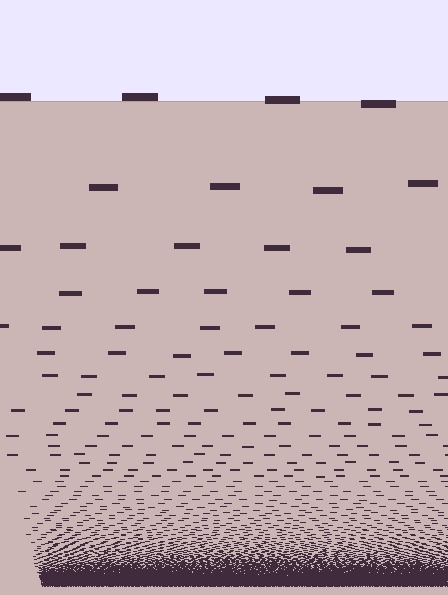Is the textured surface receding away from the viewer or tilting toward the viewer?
The surface appears to tilt toward the viewer. Texture elements get larger and sparser toward the top.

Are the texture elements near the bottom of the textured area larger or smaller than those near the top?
Smaller. The gradient is inverted — elements near the bottom are smaller and denser.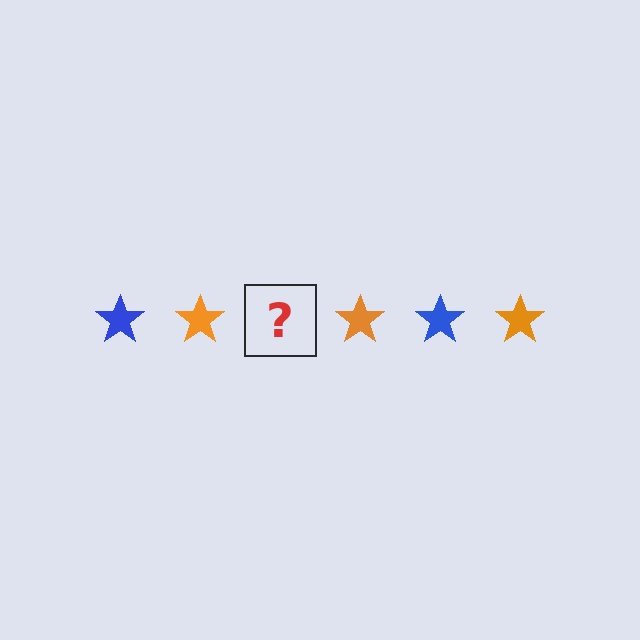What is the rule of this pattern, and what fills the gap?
The rule is that the pattern cycles through blue, orange stars. The gap should be filled with a blue star.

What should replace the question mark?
The question mark should be replaced with a blue star.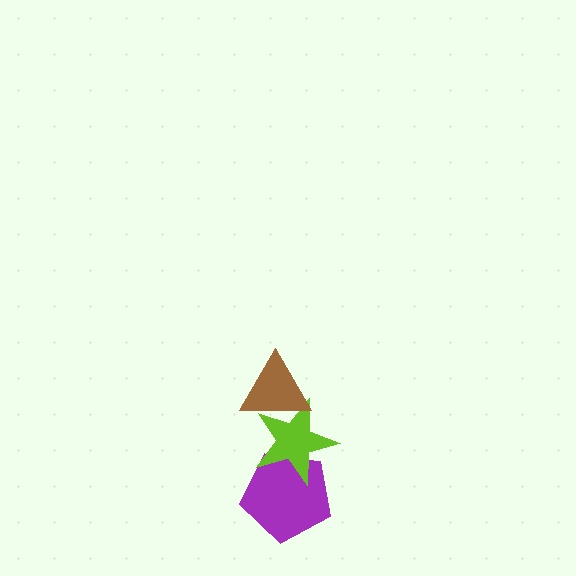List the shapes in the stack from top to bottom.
From top to bottom: the brown triangle, the lime star, the purple pentagon.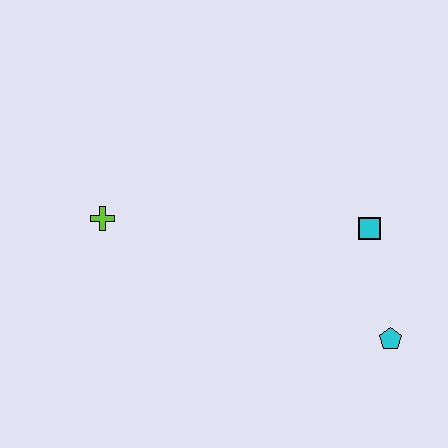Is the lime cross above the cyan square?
Yes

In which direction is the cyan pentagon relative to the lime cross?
The cyan pentagon is to the right of the lime cross.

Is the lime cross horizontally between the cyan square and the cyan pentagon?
No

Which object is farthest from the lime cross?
The cyan pentagon is farthest from the lime cross.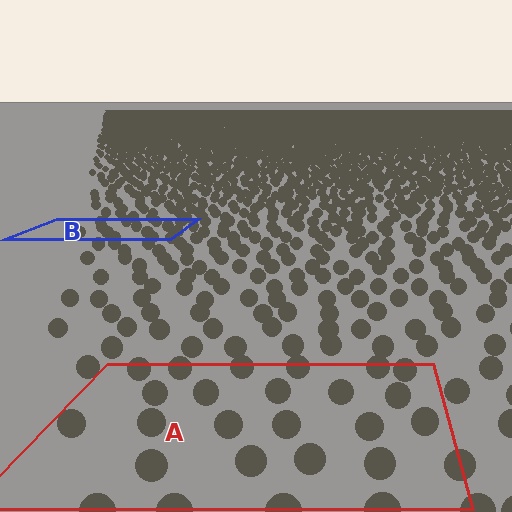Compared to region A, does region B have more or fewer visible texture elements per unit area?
Region B has more texture elements per unit area — they are packed more densely because it is farther away.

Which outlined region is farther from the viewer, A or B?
Region B is farther from the viewer — the texture elements inside it appear smaller and more densely packed.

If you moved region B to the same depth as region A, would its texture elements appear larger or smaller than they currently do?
They would appear larger. At a closer depth, the same texture elements are projected at a bigger on-screen size.